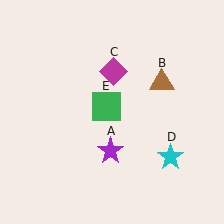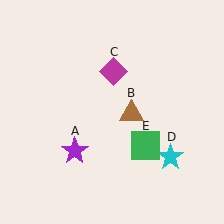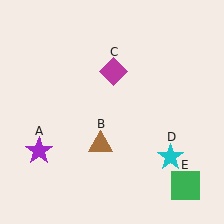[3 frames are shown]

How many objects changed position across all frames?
3 objects changed position: purple star (object A), brown triangle (object B), green square (object E).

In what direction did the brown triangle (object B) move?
The brown triangle (object B) moved down and to the left.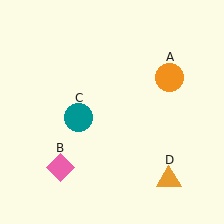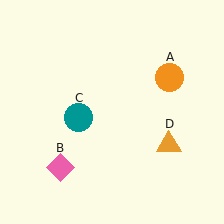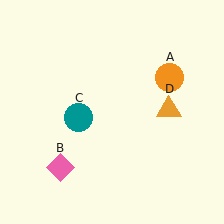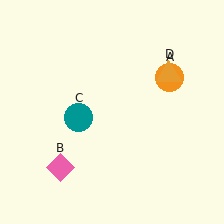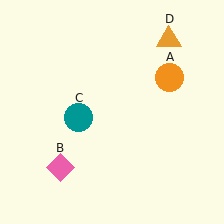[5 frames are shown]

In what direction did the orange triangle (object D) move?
The orange triangle (object D) moved up.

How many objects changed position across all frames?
1 object changed position: orange triangle (object D).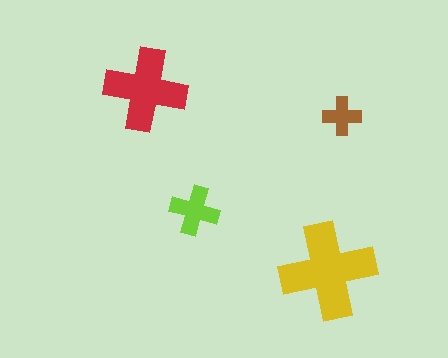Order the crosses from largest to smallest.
the yellow one, the red one, the lime one, the brown one.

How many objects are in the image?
There are 4 objects in the image.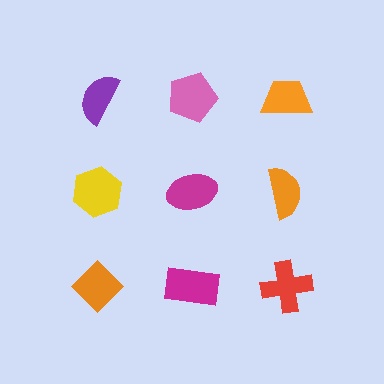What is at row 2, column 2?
A magenta ellipse.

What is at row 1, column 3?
An orange trapezoid.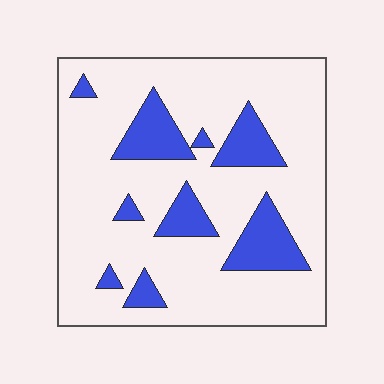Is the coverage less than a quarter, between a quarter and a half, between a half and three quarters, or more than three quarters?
Less than a quarter.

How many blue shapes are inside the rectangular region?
9.